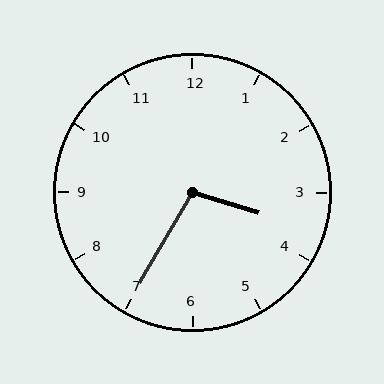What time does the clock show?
3:35.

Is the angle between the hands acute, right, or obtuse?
It is obtuse.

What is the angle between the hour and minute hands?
Approximately 102 degrees.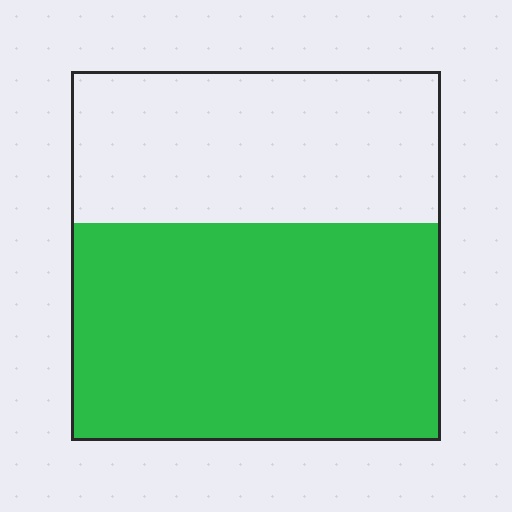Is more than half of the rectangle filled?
Yes.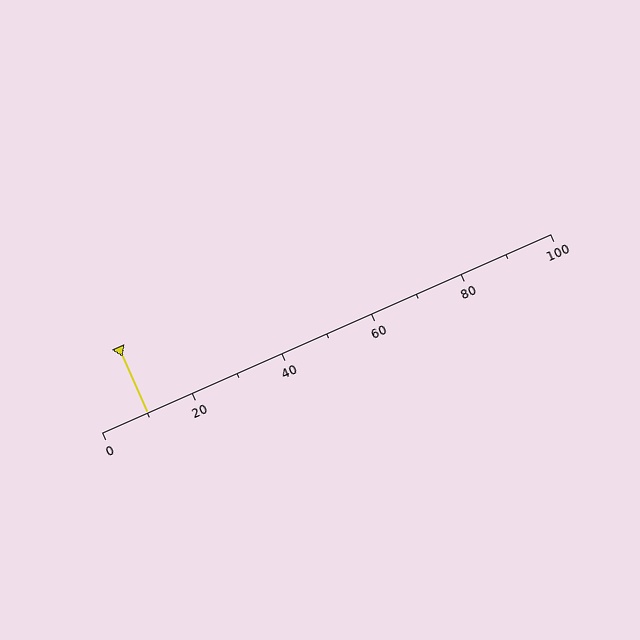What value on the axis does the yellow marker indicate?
The marker indicates approximately 10.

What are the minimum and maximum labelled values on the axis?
The axis runs from 0 to 100.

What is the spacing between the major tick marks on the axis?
The major ticks are spaced 20 apart.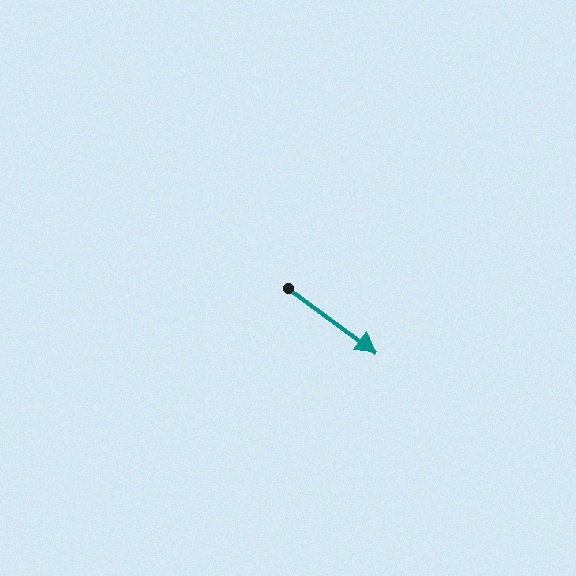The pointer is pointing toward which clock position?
Roughly 4 o'clock.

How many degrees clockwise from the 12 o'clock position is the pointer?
Approximately 126 degrees.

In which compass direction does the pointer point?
Southeast.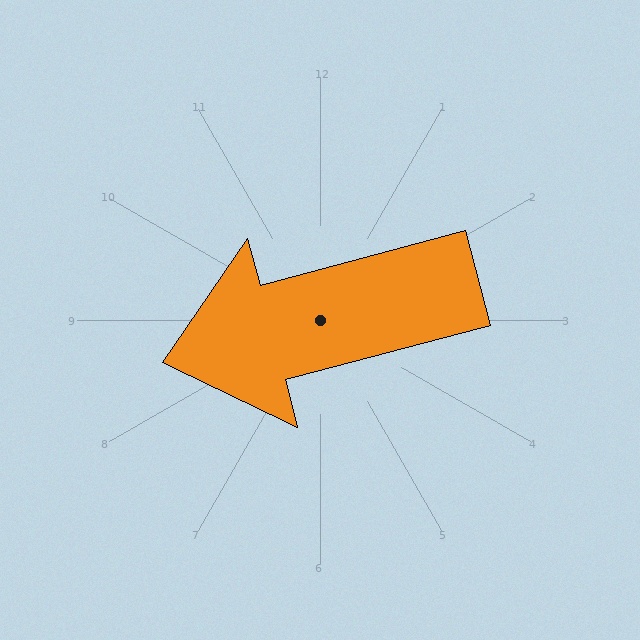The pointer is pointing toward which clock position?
Roughly 9 o'clock.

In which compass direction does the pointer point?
West.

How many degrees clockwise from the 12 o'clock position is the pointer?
Approximately 255 degrees.